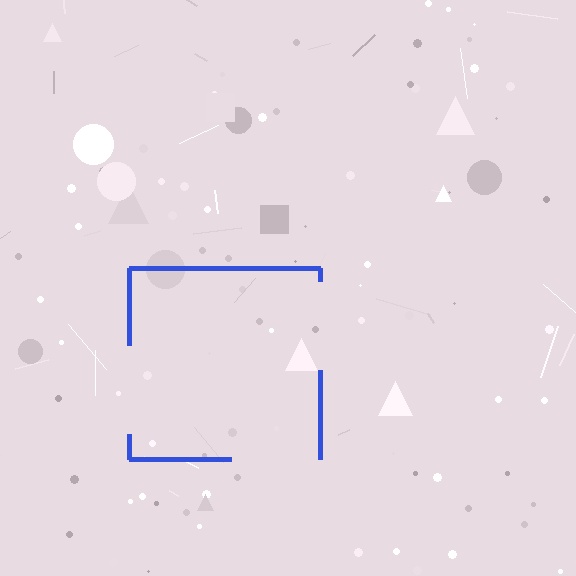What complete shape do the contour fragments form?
The contour fragments form a square.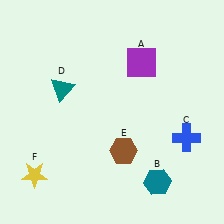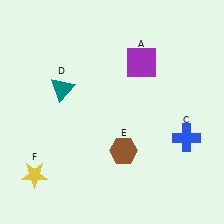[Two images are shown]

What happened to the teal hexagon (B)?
The teal hexagon (B) was removed in Image 2. It was in the bottom-right area of Image 1.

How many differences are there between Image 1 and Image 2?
There is 1 difference between the two images.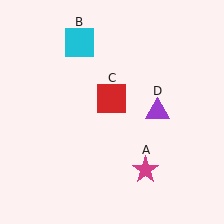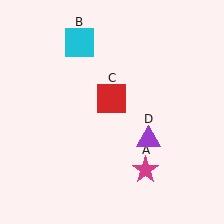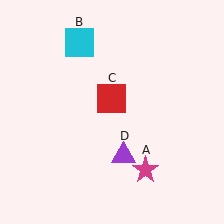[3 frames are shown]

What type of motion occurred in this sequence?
The purple triangle (object D) rotated clockwise around the center of the scene.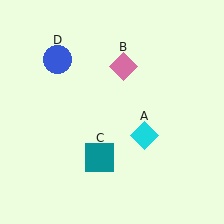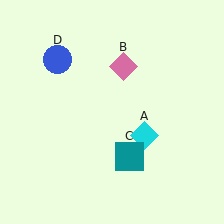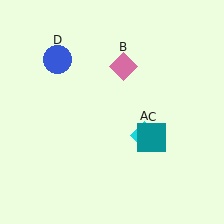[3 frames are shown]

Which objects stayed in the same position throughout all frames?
Cyan diamond (object A) and pink diamond (object B) and blue circle (object D) remained stationary.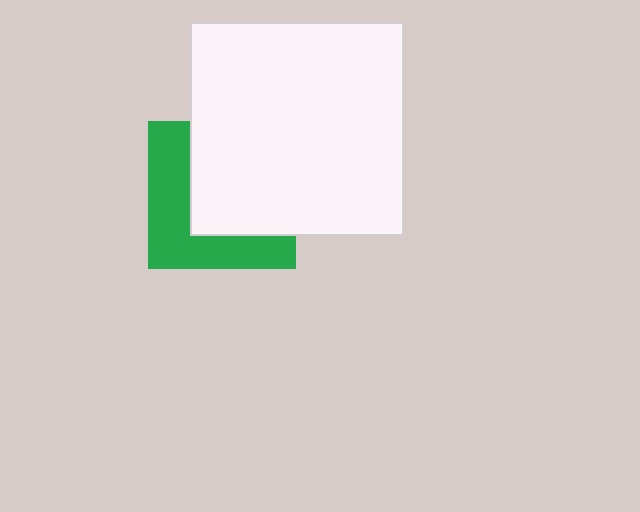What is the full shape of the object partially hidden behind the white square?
The partially hidden object is a green square.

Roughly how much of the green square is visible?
A small part of it is visible (roughly 45%).